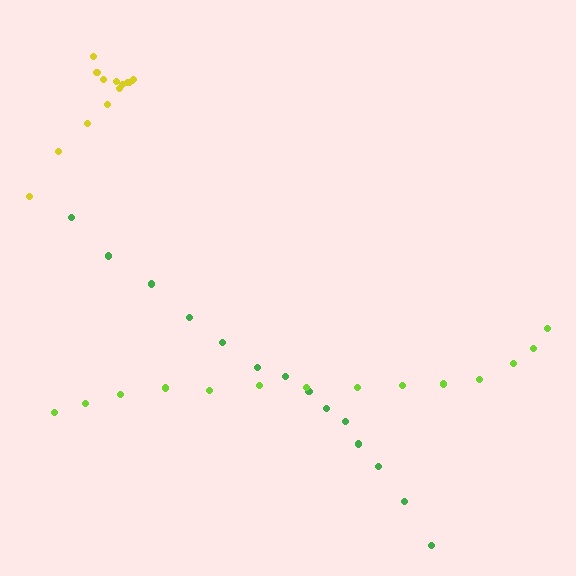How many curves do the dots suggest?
There are 3 distinct paths.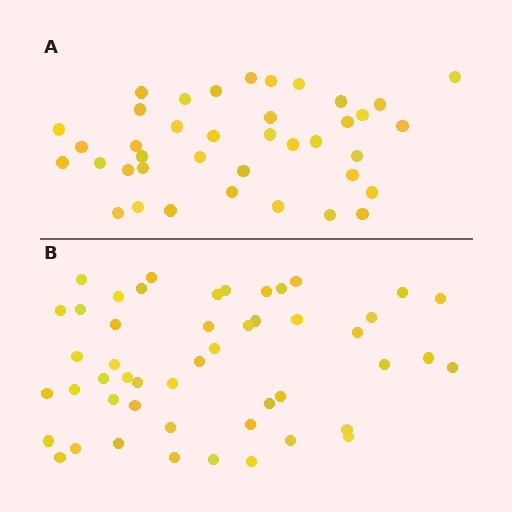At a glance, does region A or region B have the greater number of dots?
Region B (the bottom region) has more dots.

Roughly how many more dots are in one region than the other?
Region B has roughly 10 or so more dots than region A.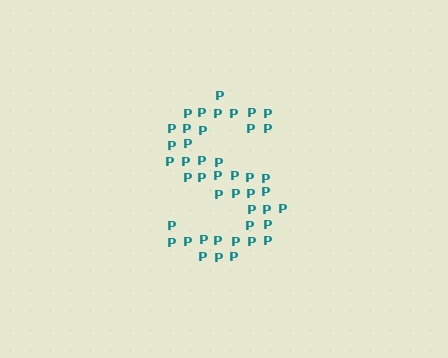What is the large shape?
The large shape is the letter S.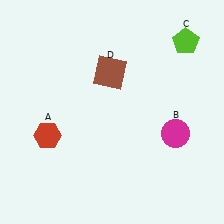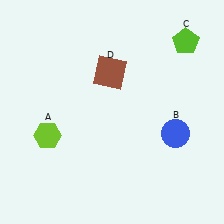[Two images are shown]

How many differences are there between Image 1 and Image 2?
There are 2 differences between the two images.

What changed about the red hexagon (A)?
In Image 1, A is red. In Image 2, it changed to lime.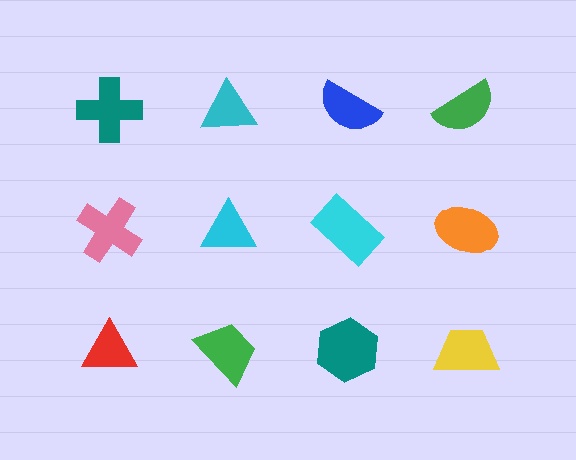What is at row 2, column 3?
A cyan rectangle.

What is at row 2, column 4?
An orange ellipse.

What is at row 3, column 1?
A red triangle.